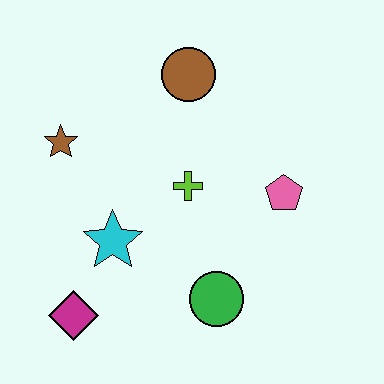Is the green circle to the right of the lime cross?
Yes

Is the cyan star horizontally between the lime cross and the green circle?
No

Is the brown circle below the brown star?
No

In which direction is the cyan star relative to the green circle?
The cyan star is to the left of the green circle.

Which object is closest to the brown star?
The cyan star is closest to the brown star.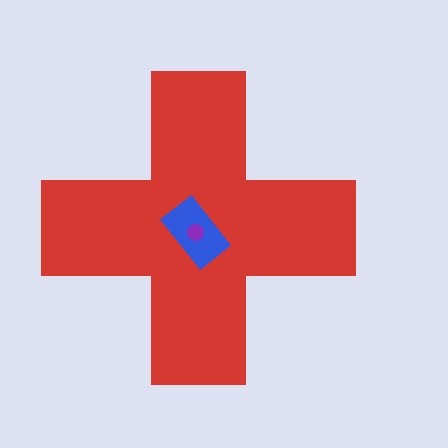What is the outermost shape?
The red cross.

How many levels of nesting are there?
3.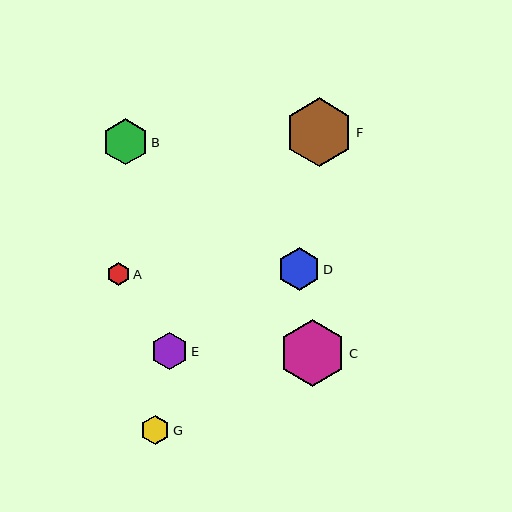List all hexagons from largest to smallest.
From largest to smallest: F, C, B, D, E, G, A.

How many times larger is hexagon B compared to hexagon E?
Hexagon B is approximately 1.2 times the size of hexagon E.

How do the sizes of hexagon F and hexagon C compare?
Hexagon F and hexagon C are approximately the same size.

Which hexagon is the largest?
Hexagon F is the largest with a size of approximately 69 pixels.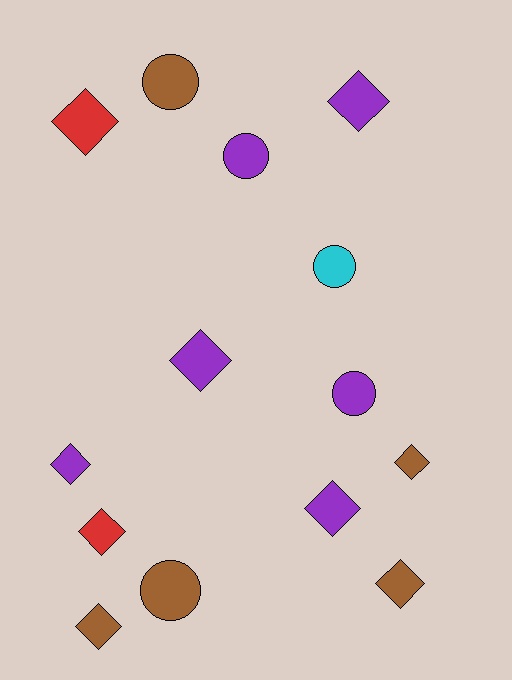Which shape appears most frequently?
Diamond, with 9 objects.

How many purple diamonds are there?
There are 4 purple diamonds.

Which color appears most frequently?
Purple, with 6 objects.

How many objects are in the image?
There are 14 objects.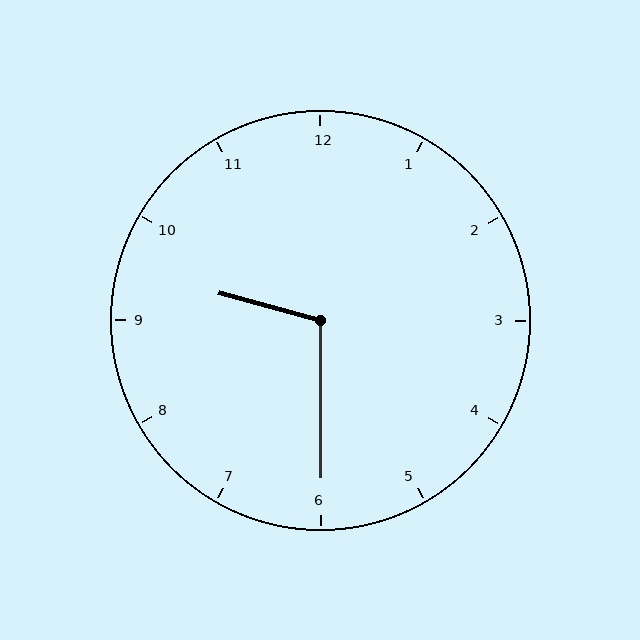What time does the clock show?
9:30.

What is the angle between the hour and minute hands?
Approximately 105 degrees.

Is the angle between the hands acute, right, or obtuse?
It is obtuse.